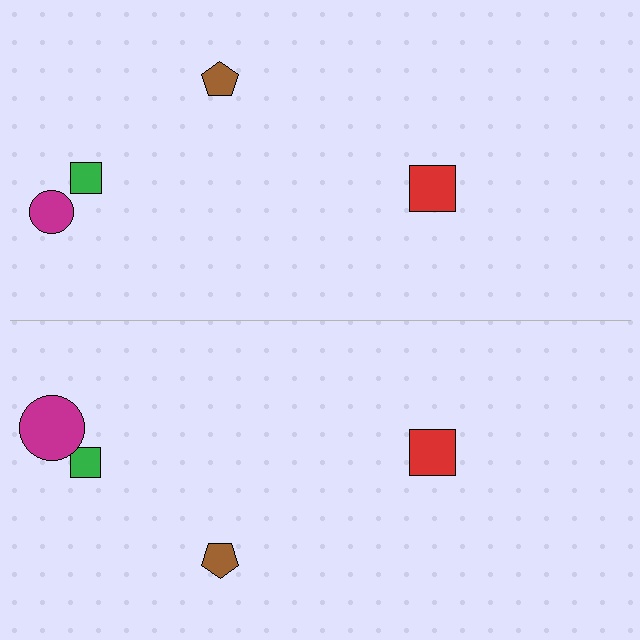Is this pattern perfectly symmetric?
No, the pattern is not perfectly symmetric. The magenta circle on the bottom side has a different size than its mirror counterpart.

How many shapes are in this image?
There are 8 shapes in this image.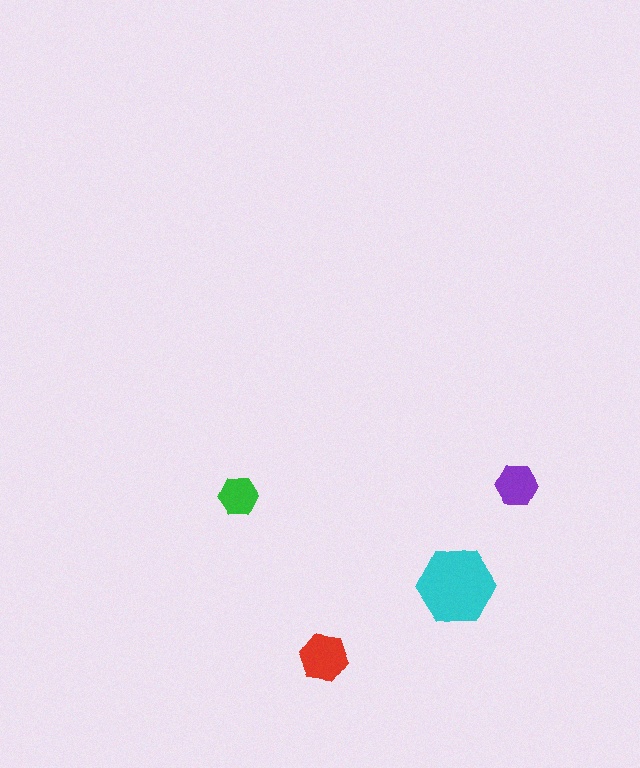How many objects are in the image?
There are 4 objects in the image.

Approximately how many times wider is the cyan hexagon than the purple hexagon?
About 2 times wider.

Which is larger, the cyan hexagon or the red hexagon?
The cyan one.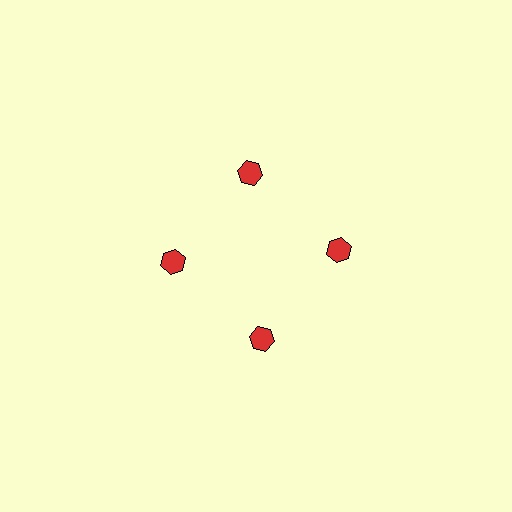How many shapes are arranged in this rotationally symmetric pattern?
There are 4 shapes, arranged in 4 groups of 1.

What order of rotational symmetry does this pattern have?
This pattern has 4-fold rotational symmetry.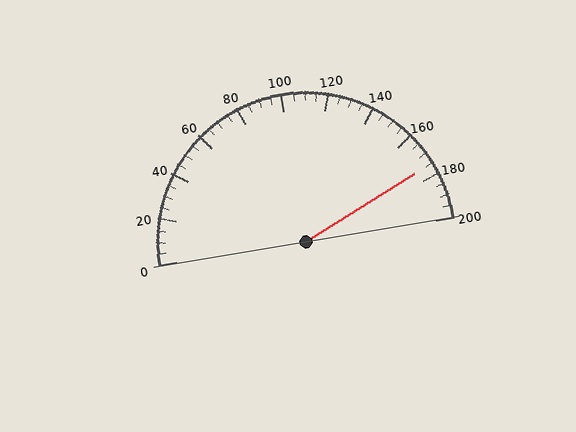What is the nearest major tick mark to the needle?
The nearest major tick mark is 180.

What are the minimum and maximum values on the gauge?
The gauge ranges from 0 to 200.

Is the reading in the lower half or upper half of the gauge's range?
The reading is in the upper half of the range (0 to 200).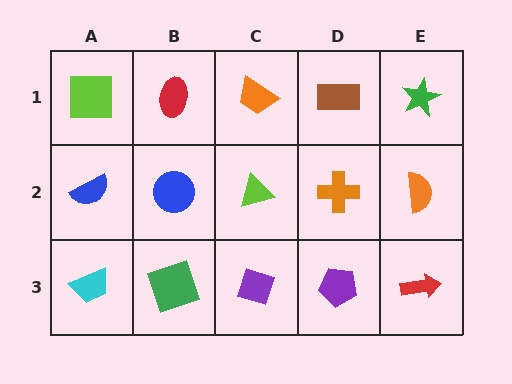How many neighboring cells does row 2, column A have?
3.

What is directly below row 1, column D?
An orange cross.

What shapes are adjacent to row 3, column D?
An orange cross (row 2, column D), a purple diamond (row 3, column C), a red arrow (row 3, column E).